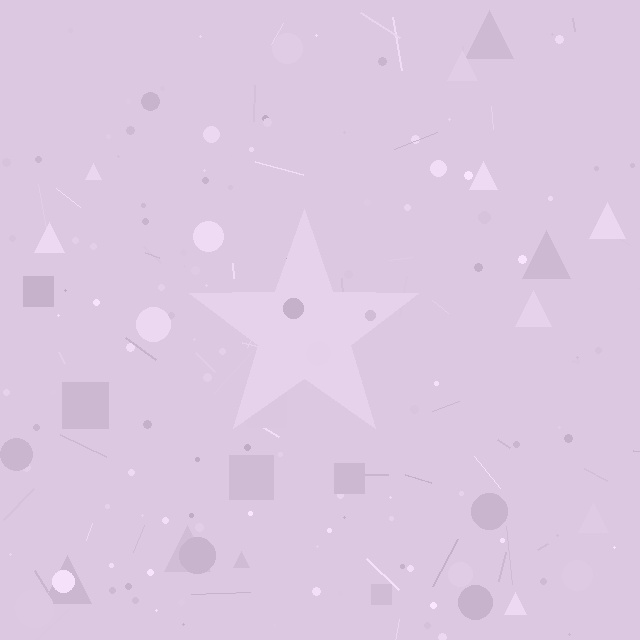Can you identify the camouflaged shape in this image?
The camouflaged shape is a star.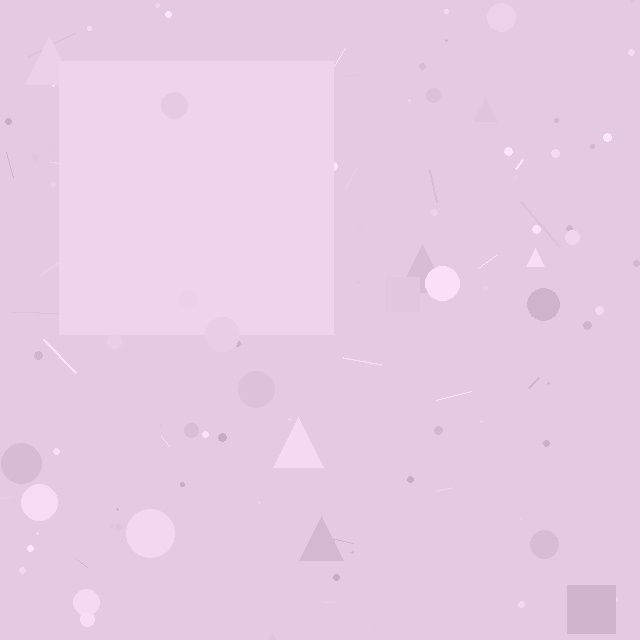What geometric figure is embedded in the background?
A square is embedded in the background.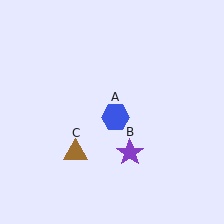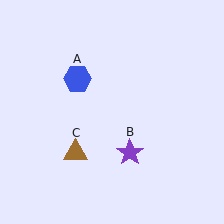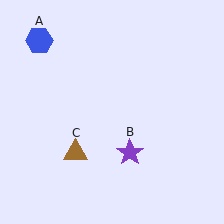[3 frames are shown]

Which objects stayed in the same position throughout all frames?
Purple star (object B) and brown triangle (object C) remained stationary.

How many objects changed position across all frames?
1 object changed position: blue hexagon (object A).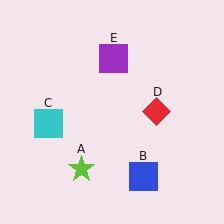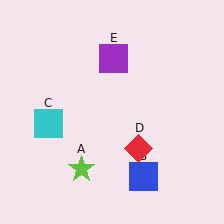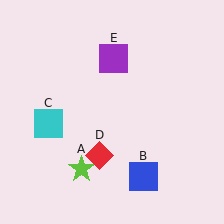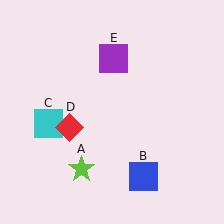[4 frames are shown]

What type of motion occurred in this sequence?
The red diamond (object D) rotated clockwise around the center of the scene.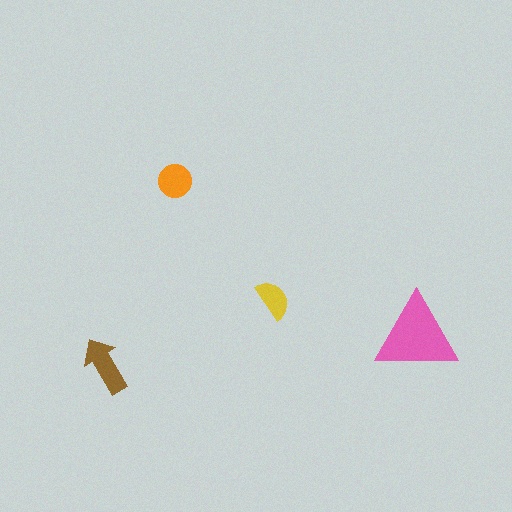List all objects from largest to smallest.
The pink triangle, the brown arrow, the orange circle, the yellow semicircle.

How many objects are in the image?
There are 4 objects in the image.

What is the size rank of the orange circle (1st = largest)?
3rd.